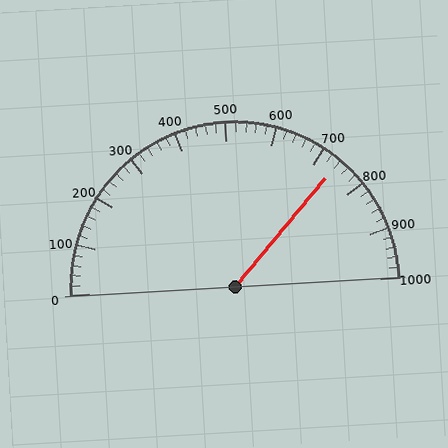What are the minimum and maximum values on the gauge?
The gauge ranges from 0 to 1000.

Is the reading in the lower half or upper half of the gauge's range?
The reading is in the upper half of the range (0 to 1000).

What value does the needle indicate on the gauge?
The needle indicates approximately 740.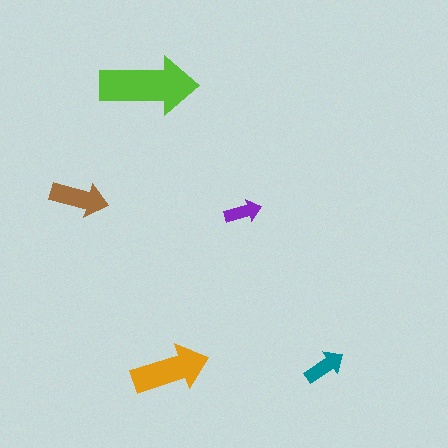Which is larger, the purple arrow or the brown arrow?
The brown one.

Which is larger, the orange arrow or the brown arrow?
The orange one.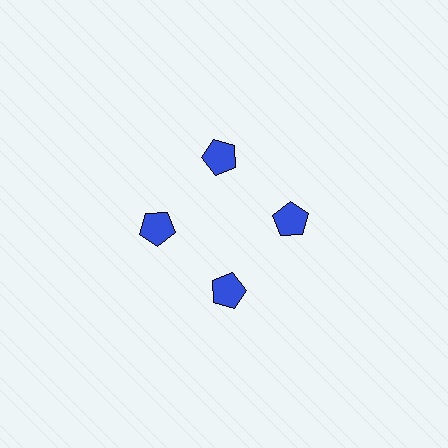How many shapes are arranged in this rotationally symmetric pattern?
There are 4 shapes, arranged in 4 groups of 1.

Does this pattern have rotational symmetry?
Yes, this pattern has 4-fold rotational symmetry. It looks the same after rotating 90 degrees around the center.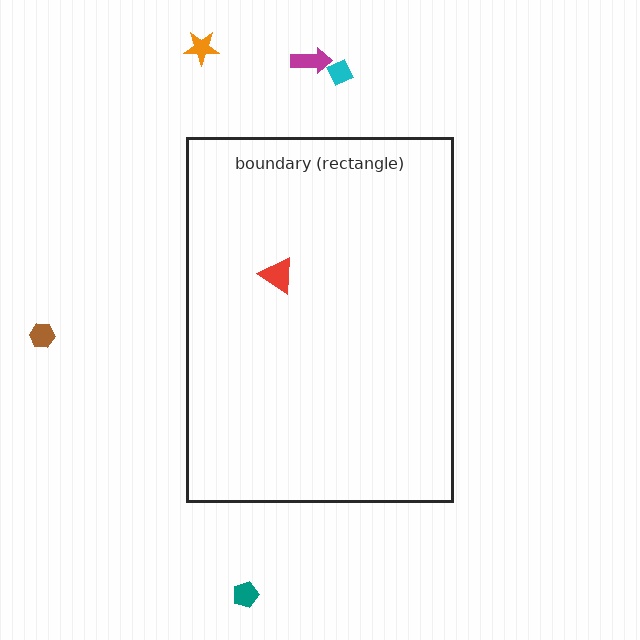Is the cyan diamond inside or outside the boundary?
Outside.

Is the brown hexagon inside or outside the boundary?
Outside.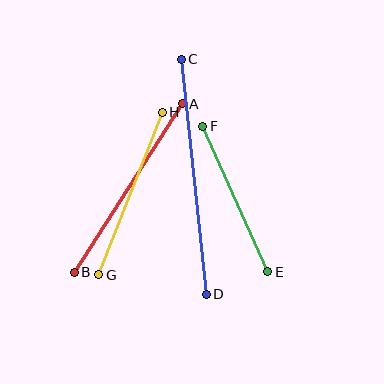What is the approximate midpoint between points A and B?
The midpoint is at approximately (128, 188) pixels.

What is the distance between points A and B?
The distance is approximately 200 pixels.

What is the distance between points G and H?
The distance is approximately 175 pixels.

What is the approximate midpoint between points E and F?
The midpoint is at approximately (235, 199) pixels.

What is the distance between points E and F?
The distance is approximately 160 pixels.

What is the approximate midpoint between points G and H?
The midpoint is at approximately (130, 194) pixels.